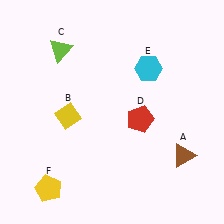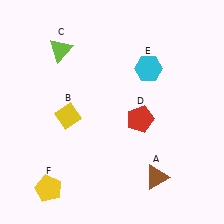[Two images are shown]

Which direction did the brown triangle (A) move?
The brown triangle (A) moved left.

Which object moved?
The brown triangle (A) moved left.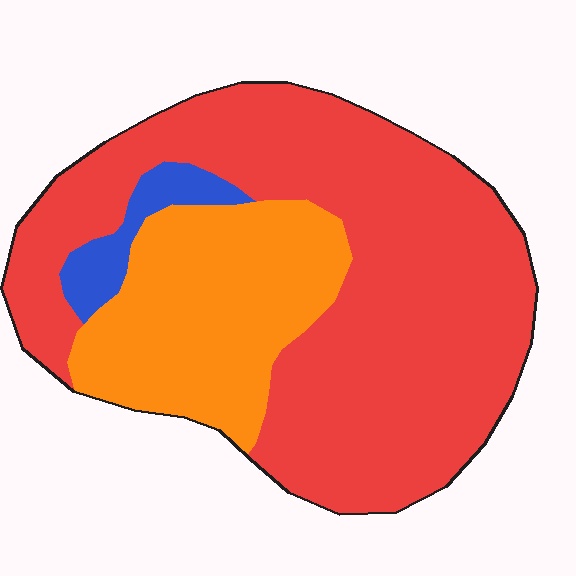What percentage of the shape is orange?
Orange covers 28% of the shape.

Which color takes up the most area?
Red, at roughly 65%.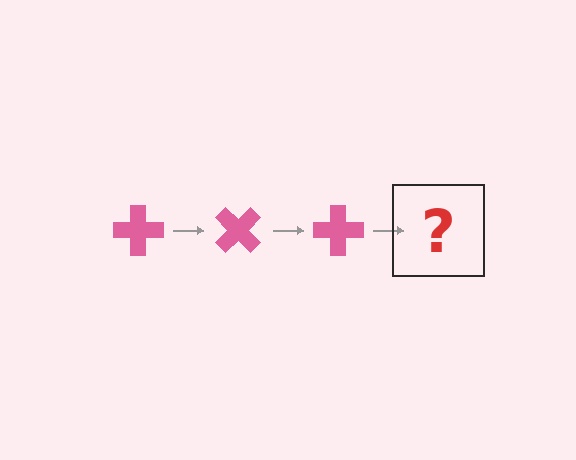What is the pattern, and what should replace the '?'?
The pattern is that the cross rotates 45 degrees each step. The '?' should be a pink cross rotated 135 degrees.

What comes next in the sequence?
The next element should be a pink cross rotated 135 degrees.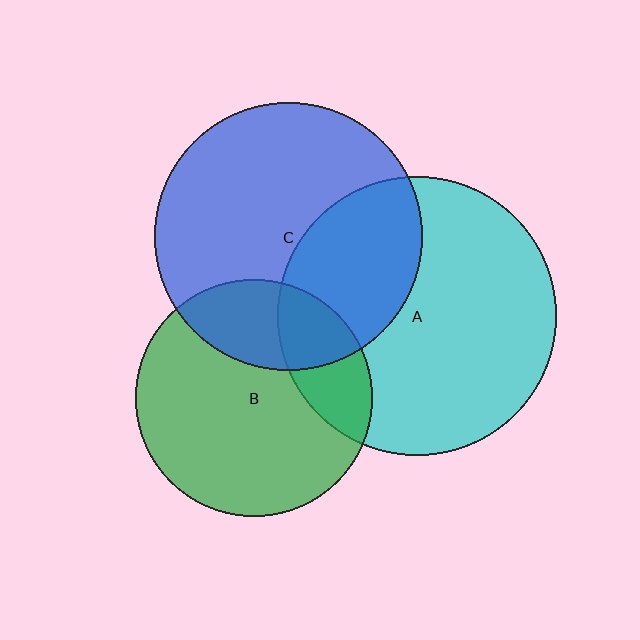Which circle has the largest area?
Circle A (cyan).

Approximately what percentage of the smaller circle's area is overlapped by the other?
Approximately 25%.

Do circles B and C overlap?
Yes.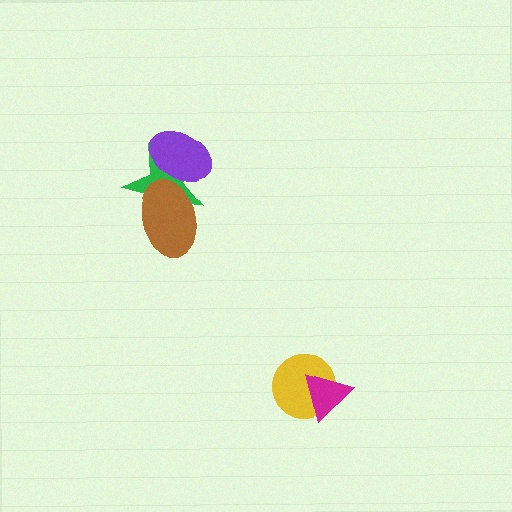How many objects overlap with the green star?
2 objects overlap with the green star.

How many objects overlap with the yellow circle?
1 object overlaps with the yellow circle.